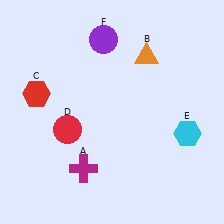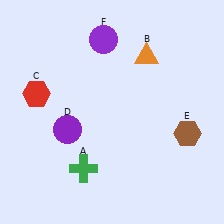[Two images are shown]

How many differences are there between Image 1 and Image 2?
There are 3 differences between the two images.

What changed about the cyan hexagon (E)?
In Image 1, E is cyan. In Image 2, it changed to brown.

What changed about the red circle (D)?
In Image 1, D is red. In Image 2, it changed to purple.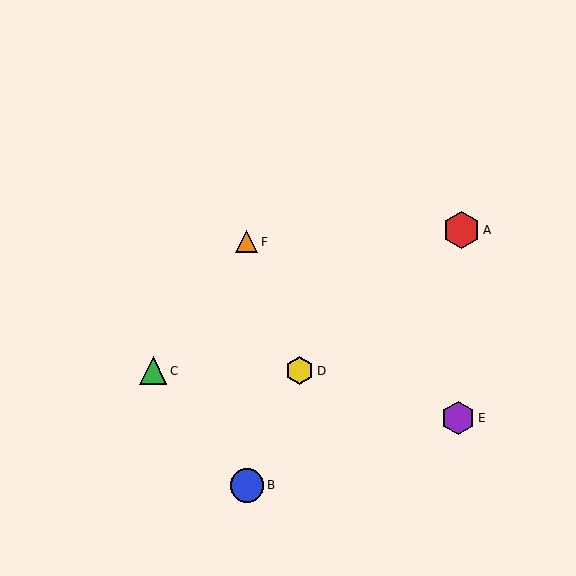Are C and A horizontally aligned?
No, C is at y≈371 and A is at y≈230.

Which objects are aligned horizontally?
Objects C, D are aligned horizontally.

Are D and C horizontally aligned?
Yes, both are at y≈371.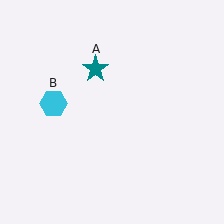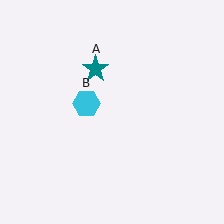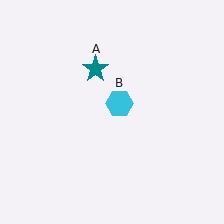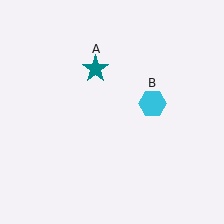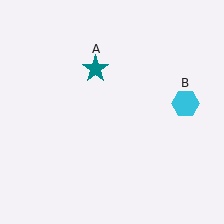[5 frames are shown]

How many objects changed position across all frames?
1 object changed position: cyan hexagon (object B).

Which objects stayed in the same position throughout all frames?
Teal star (object A) remained stationary.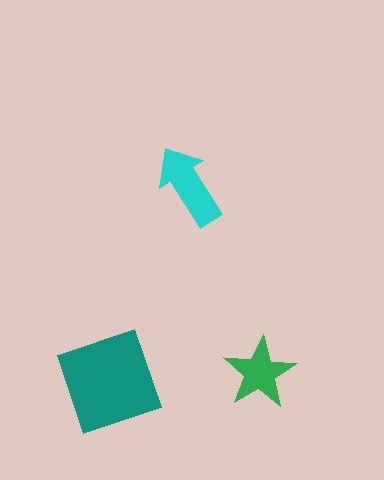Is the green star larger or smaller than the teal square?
Smaller.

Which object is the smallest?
The green star.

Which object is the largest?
The teal square.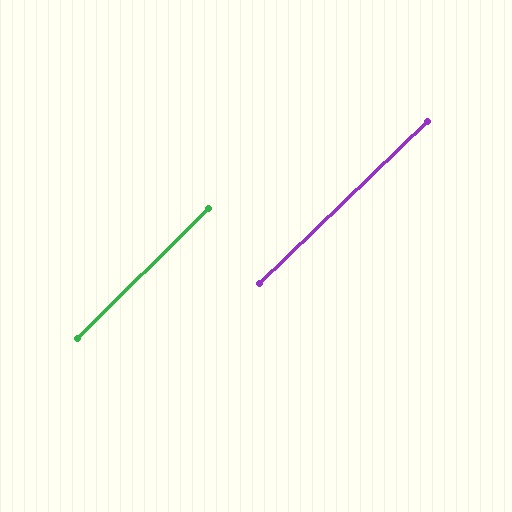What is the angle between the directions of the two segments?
Approximately 1 degree.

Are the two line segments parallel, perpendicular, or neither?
Parallel — their directions differ by only 0.9°.